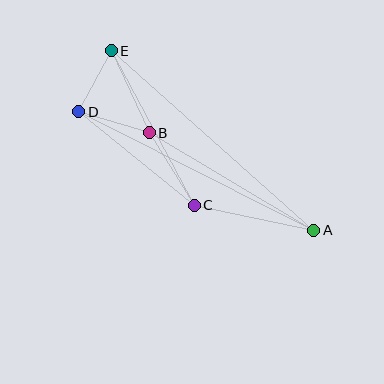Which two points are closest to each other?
Points D and E are closest to each other.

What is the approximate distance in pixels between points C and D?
The distance between C and D is approximately 149 pixels.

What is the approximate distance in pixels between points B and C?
The distance between B and C is approximately 85 pixels.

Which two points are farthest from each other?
Points A and E are farthest from each other.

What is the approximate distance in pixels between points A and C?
The distance between A and C is approximately 122 pixels.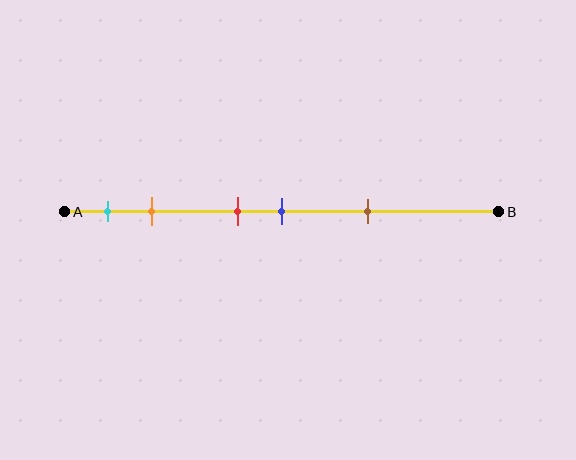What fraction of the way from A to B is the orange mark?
The orange mark is approximately 20% (0.2) of the way from A to B.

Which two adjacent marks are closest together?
The red and blue marks are the closest adjacent pair.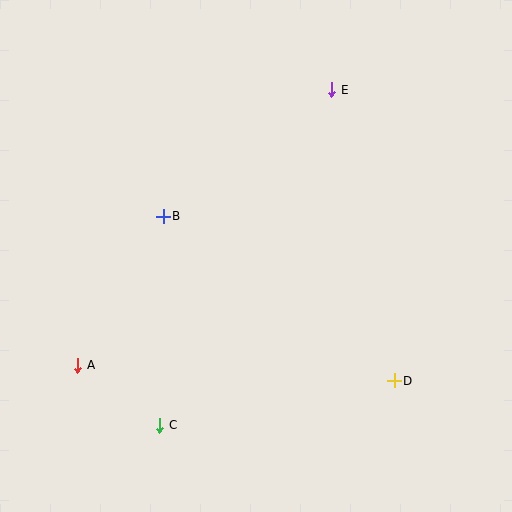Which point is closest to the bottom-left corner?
Point A is closest to the bottom-left corner.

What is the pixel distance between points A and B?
The distance between A and B is 172 pixels.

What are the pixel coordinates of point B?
Point B is at (163, 216).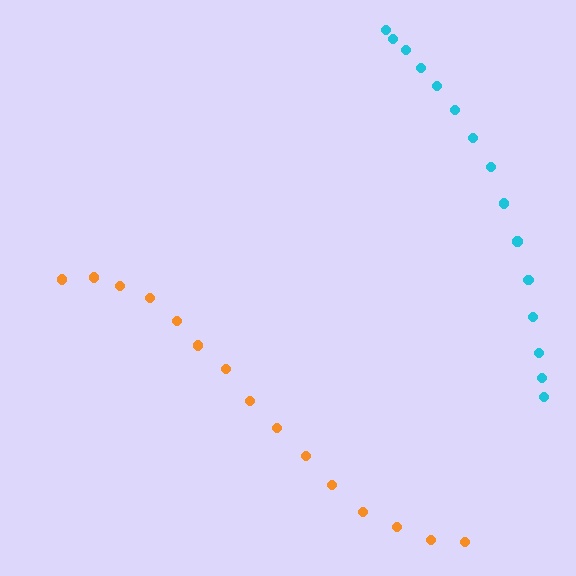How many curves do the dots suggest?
There are 2 distinct paths.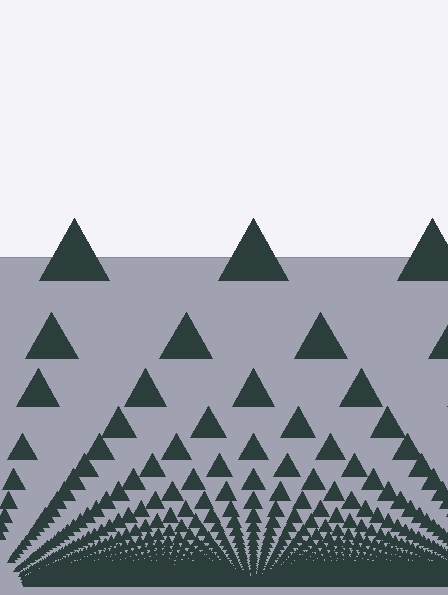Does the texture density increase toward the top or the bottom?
Density increases toward the bottom.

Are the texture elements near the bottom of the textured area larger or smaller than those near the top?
Smaller. The gradient is inverted — elements near the bottom are smaller and denser.